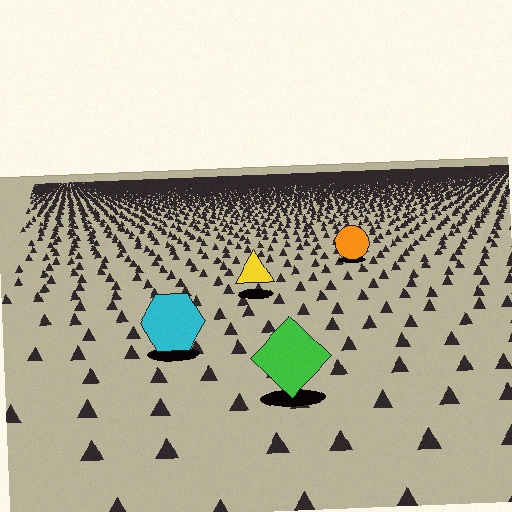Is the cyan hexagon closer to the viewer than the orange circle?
Yes. The cyan hexagon is closer — you can tell from the texture gradient: the ground texture is coarser near it.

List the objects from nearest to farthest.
From nearest to farthest: the green diamond, the cyan hexagon, the yellow triangle, the orange circle.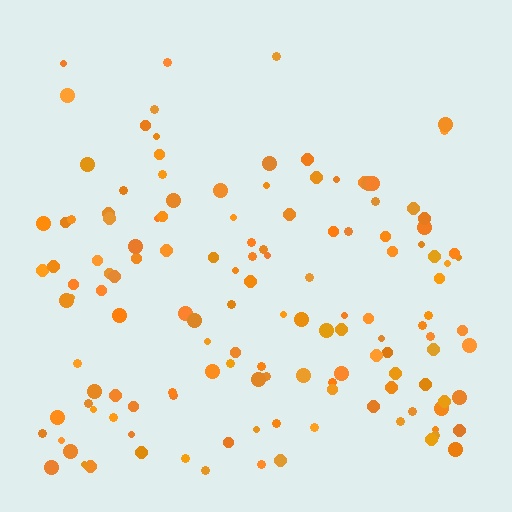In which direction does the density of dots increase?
From top to bottom, with the bottom side densest.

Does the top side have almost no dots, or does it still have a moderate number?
Still a moderate number, just noticeably fewer than the bottom.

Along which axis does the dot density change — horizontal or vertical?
Vertical.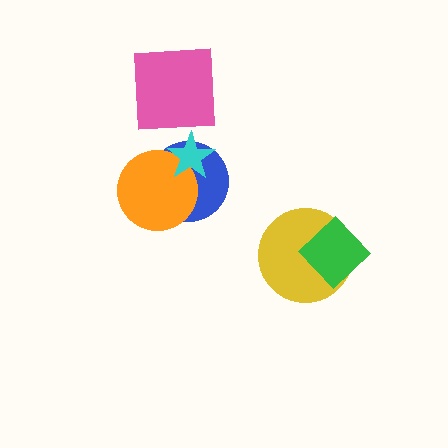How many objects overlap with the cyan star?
2 objects overlap with the cyan star.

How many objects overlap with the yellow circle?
1 object overlaps with the yellow circle.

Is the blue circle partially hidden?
Yes, it is partially covered by another shape.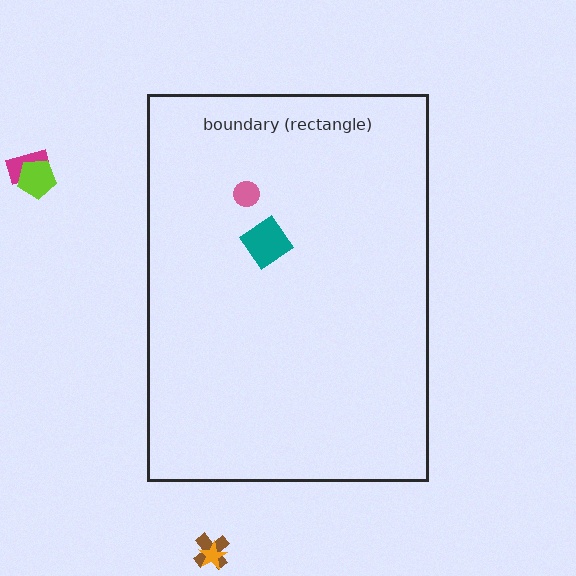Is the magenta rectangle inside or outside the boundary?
Outside.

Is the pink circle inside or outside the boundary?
Inside.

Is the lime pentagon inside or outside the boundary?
Outside.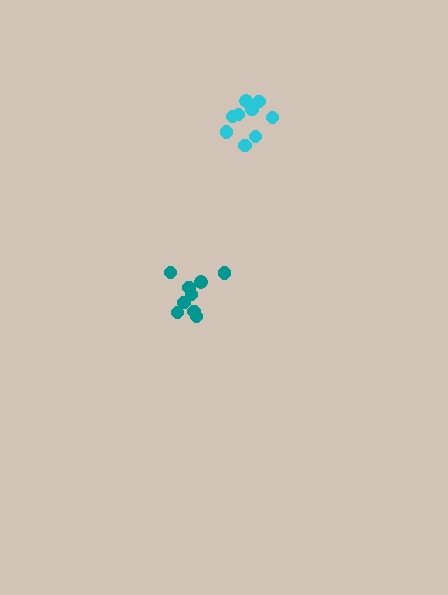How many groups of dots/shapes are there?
There are 2 groups.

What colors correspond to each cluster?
The clusters are colored: teal, cyan.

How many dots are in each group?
Group 1: 9 dots, Group 2: 9 dots (18 total).